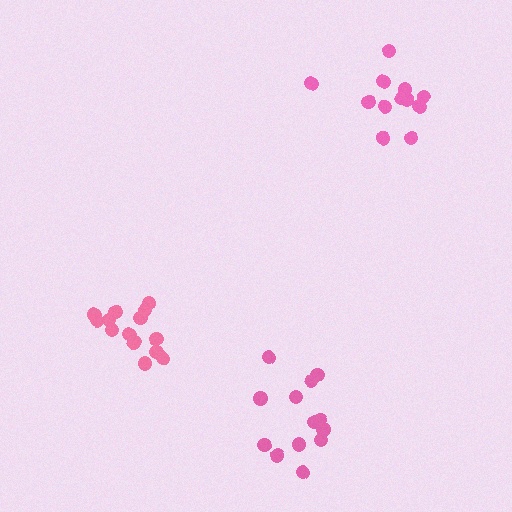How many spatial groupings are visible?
There are 3 spatial groupings.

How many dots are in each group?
Group 1: 13 dots, Group 2: 14 dots, Group 3: 13 dots (40 total).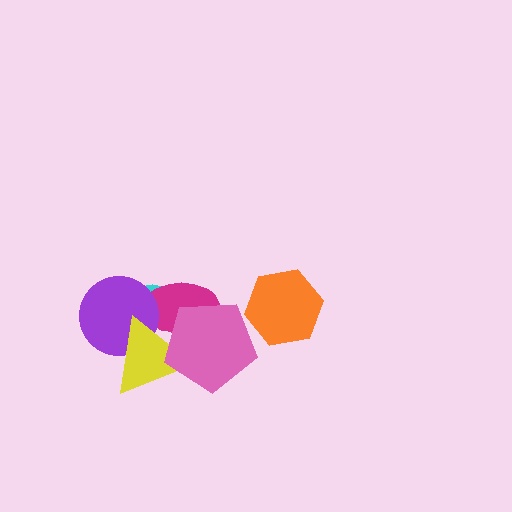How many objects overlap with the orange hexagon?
0 objects overlap with the orange hexagon.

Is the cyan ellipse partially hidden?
Yes, it is partially covered by another shape.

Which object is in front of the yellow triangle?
The pink pentagon is in front of the yellow triangle.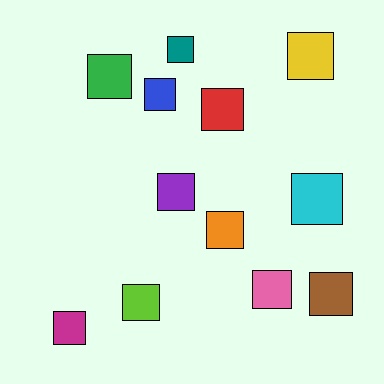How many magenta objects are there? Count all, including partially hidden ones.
There is 1 magenta object.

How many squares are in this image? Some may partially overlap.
There are 12 squares.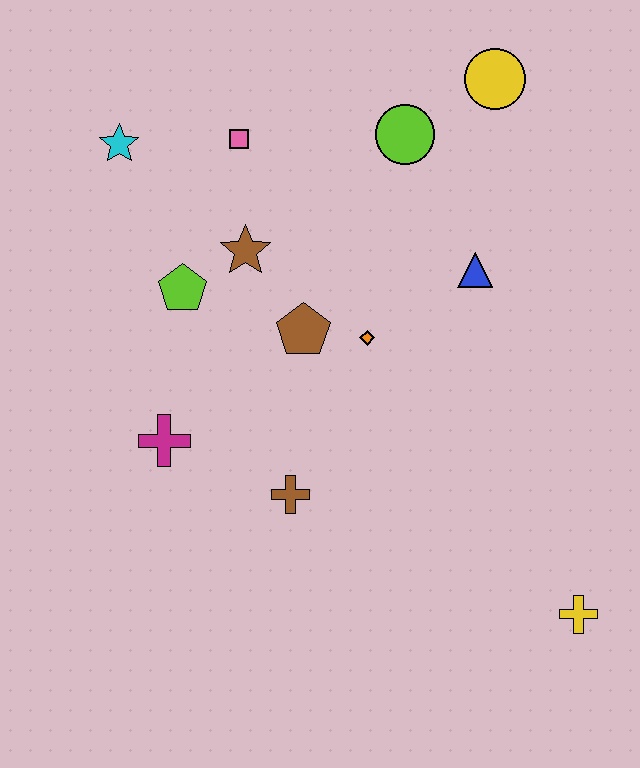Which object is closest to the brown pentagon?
The orange diamond is closest to the brown pentagon.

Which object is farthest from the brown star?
The yellow cross is farthest from the brown star.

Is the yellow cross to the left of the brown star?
No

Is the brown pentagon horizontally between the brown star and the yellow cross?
Yes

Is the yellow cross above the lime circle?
No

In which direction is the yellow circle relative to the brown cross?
The yellow circle is above the brown cross.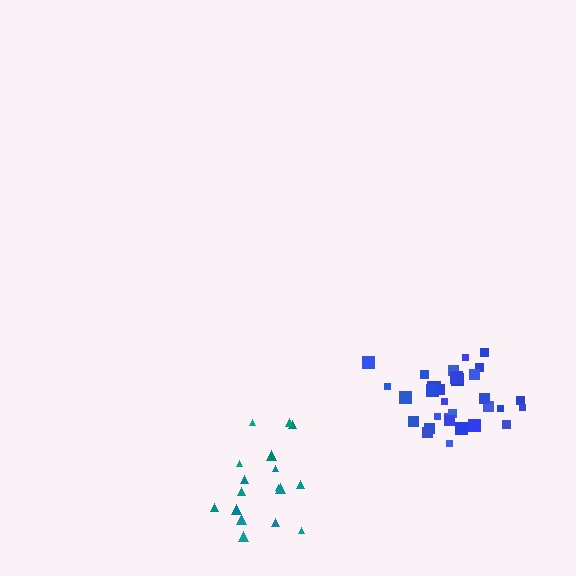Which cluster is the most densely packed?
Blue.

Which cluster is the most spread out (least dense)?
Teal.